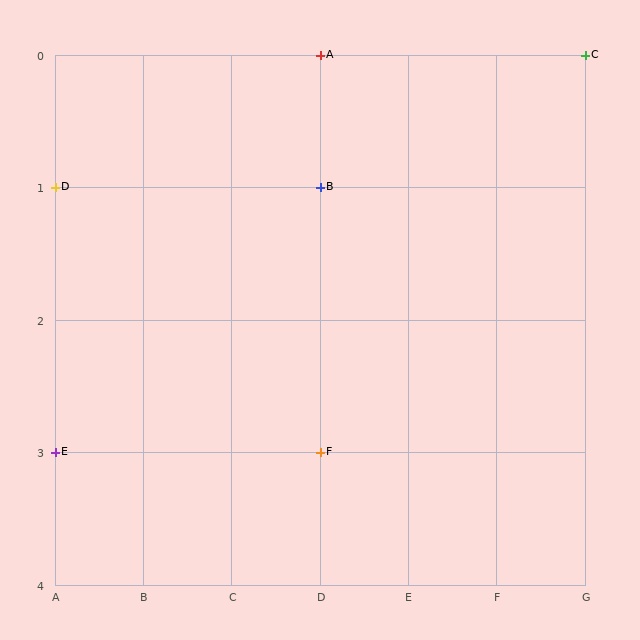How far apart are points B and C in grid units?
Points B and C are 3 columns and 1 row apart (about 3.2 grid units diagonally).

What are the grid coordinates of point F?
Point F is at grid coordinates (D, 3).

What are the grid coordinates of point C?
Point C is at grid coordinates (G, 0).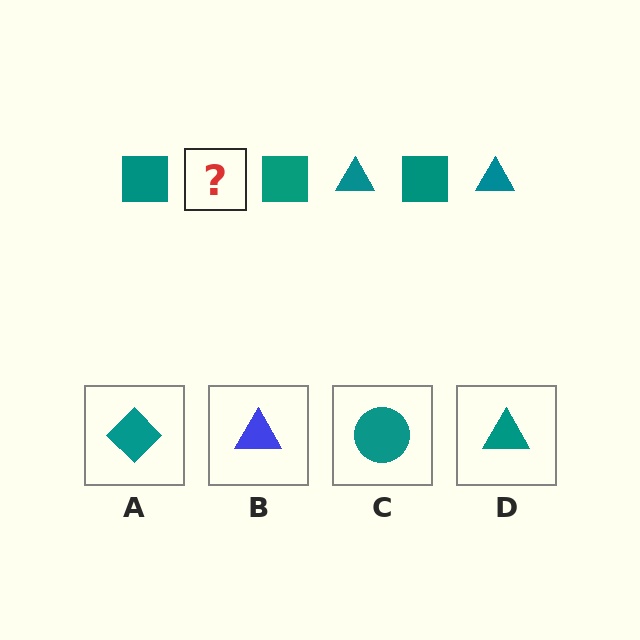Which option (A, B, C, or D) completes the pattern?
D.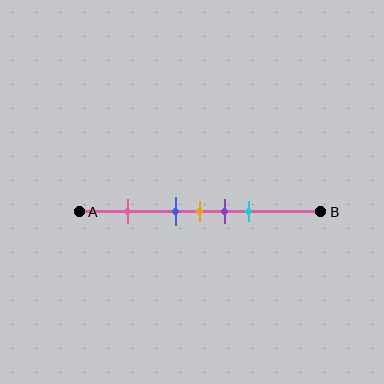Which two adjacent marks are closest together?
The blue and orange marks are the closest adjacent pair.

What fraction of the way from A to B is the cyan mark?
The cyan mark is approximately 70% (0.7) of the way from A to B.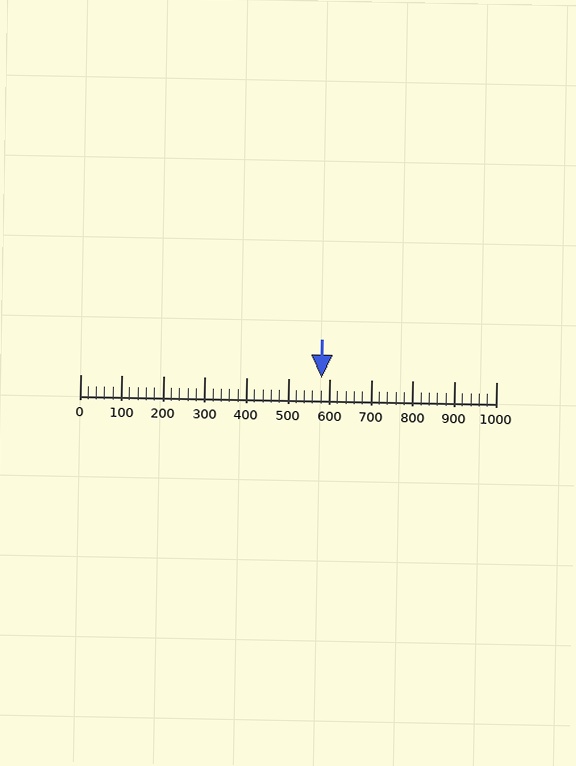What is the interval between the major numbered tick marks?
The major tick marks are spaced 100 units apart.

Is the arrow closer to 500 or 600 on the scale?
The arrow is closer to 600.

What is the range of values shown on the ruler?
The ruler shows values from 0 to 1000.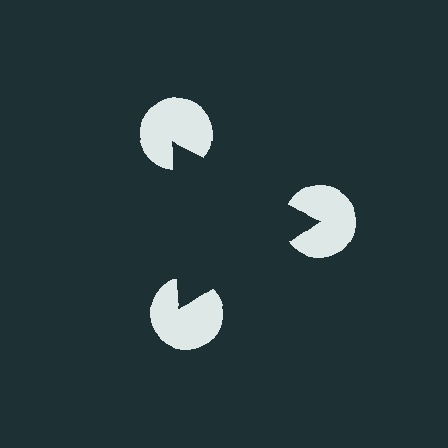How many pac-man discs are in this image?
There are 3 — one at each vertex of the illusory triangle.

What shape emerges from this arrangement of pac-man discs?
An illusory triangle — its edges are inferred from the aligned wedge cuts in the pac-man discs, not physically drawn.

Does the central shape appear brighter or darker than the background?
It typically appears slightly darker than the background, even though no actual brightness change is drawn.